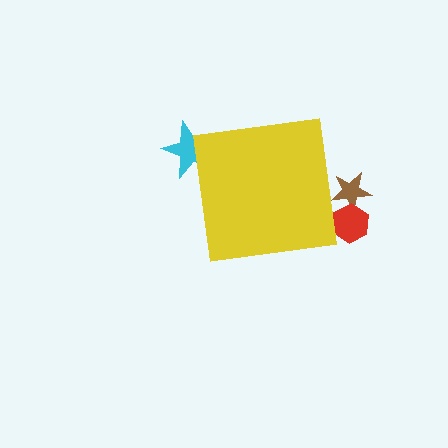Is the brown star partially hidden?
Yes, the brown star is partially hidden behind the yellow square.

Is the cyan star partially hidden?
Yes, the cyan star is partially hidden behind the yellow square.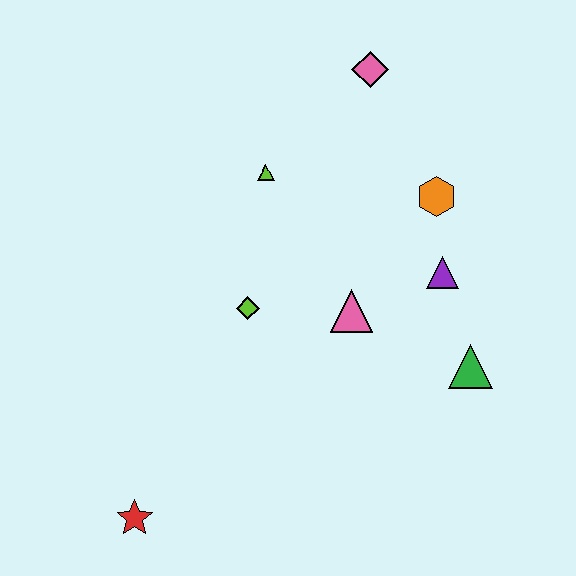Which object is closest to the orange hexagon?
The purple triangle is closest to the orange hexagon.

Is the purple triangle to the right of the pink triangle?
Yes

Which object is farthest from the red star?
The pink diamond is farthest from the red star.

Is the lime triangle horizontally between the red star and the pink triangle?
Yes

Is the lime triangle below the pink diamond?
Yes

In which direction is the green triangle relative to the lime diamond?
The green triangle is to the right of the lime diamond.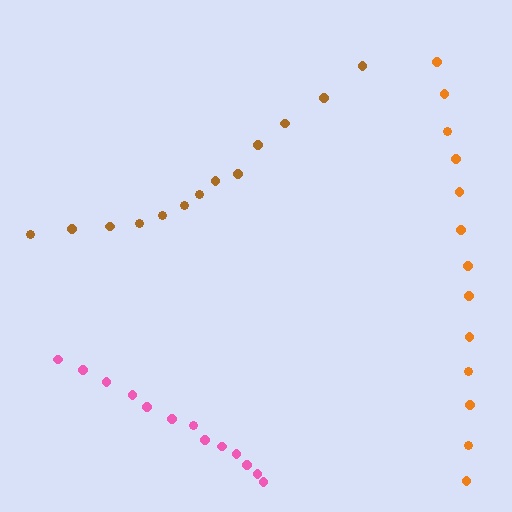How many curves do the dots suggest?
There are 3 distinct paths.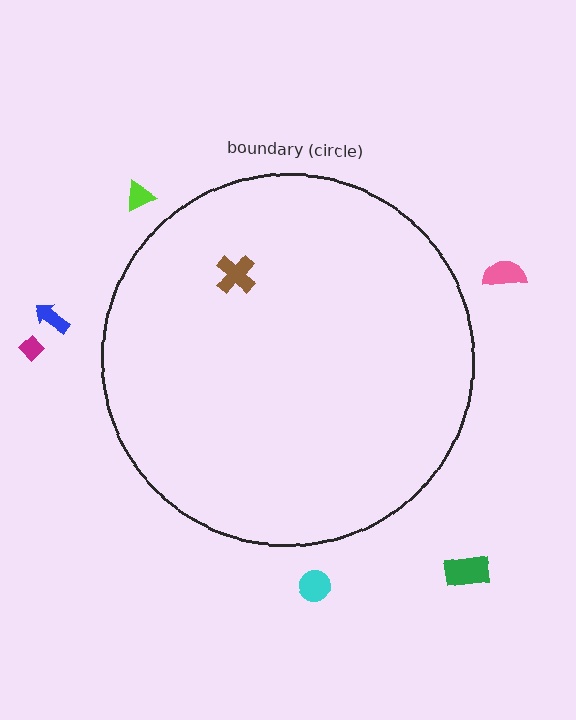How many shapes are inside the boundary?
1 inside, 6 outside.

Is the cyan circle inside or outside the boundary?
Outside.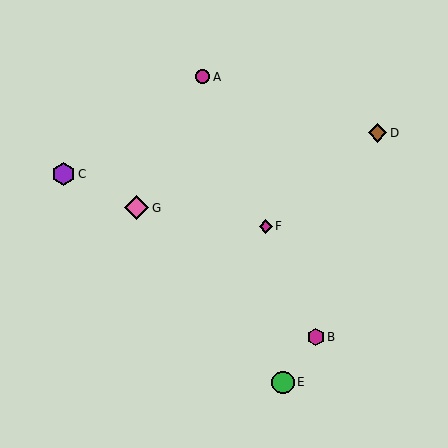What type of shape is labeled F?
Shape F is a magenta diamond.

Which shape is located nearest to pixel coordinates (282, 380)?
The green circle (labeled E) at (283, 382) is nearest to that location.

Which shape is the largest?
The pink diamond (labeled G) is the largest.